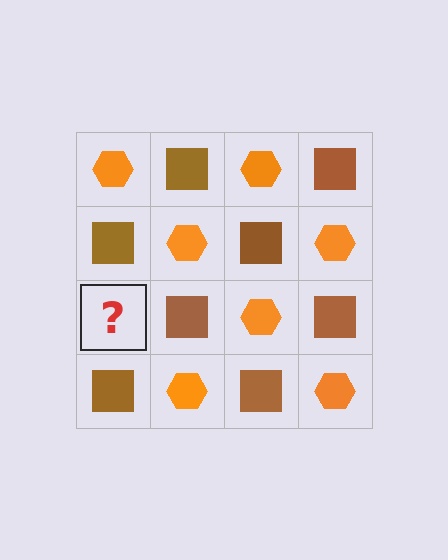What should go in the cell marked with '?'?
The missing cell should contain an orange hexagon.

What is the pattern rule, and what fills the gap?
The rule is that it alternates orange hexagon and brown square in a checkerboard pattern. The gap should be filled with an orange hexagon.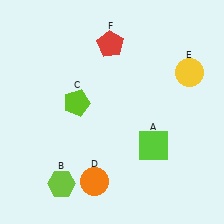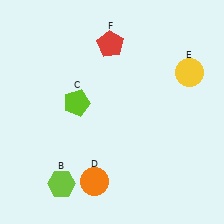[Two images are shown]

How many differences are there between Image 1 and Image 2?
There is 1 difference between the two images.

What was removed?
The lime square (A) was removed in Image 2.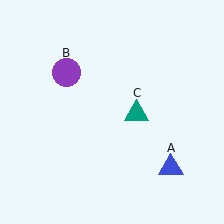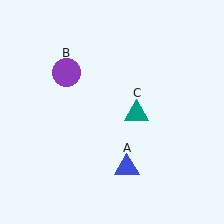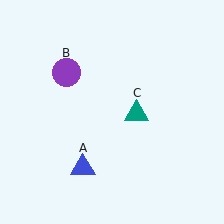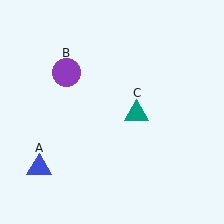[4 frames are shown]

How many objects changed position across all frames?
1 object changed position: blue triangle (object A).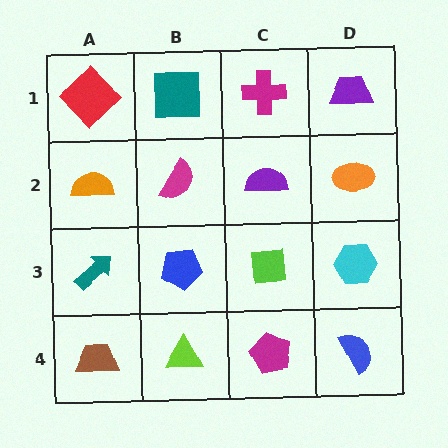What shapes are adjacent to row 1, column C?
A purple semicircle (row 2, column C), a teal square (row 1, column B), a purple trapezoid (row 1, column D).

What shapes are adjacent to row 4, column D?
A cyan hexagon (row 3, column D), a magenta pentagon (row 4, column C).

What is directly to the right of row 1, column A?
A teal square.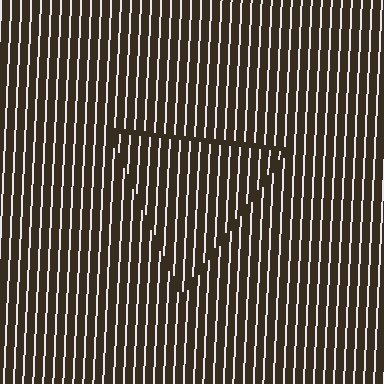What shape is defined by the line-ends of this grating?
An illusory triangle. The interior of the shape contains the same grating, shifted by half a period — the contour is defined by the phase discontinuity where line-ends from the inner and outer gratings abut.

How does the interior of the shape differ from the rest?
The interior of the shape contains the same grating, shifted by half a period — the contour is defined by the phase discontinuity where line-ends from the inner and outer gratings abut.